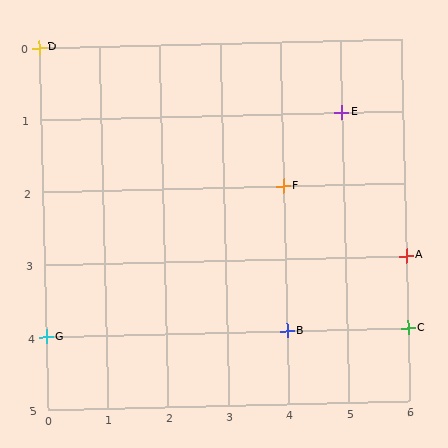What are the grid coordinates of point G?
Point G is at grid coordinates (0, 4).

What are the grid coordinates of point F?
Point F is at grid coordinates (4, 2).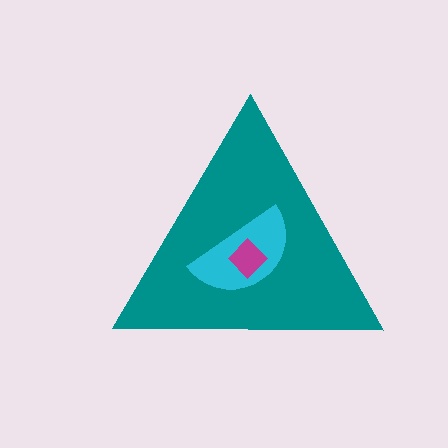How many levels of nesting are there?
3.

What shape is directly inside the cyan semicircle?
The magenta diamond.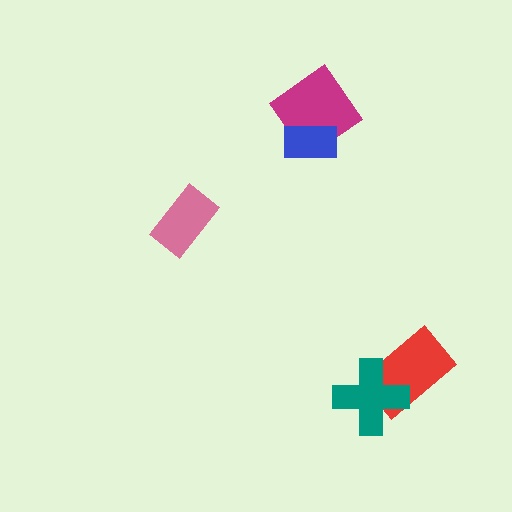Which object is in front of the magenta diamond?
The blue rectangle is in front of the magenta diamond.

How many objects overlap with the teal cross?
1 object overlaps with the teal cross.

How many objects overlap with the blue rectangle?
1 object overlaps with the blue rectangle.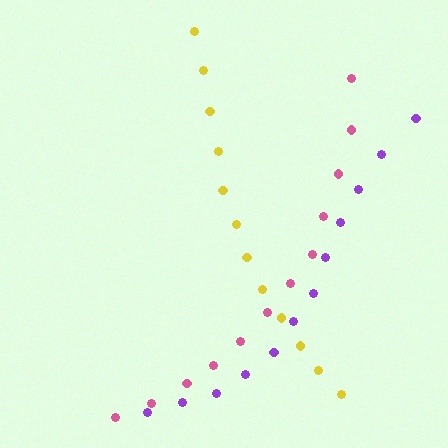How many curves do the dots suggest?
There are 3 distinct paths.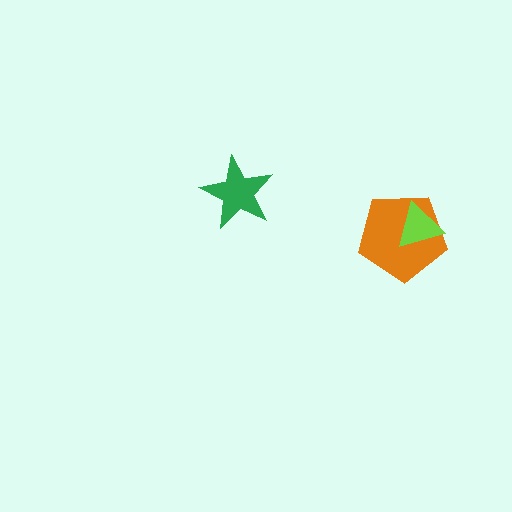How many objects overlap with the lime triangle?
1 object overlaps with the lime triangle.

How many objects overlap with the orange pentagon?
1 object overlaps with the orange pentagon.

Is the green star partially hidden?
No, no other shape covers it.